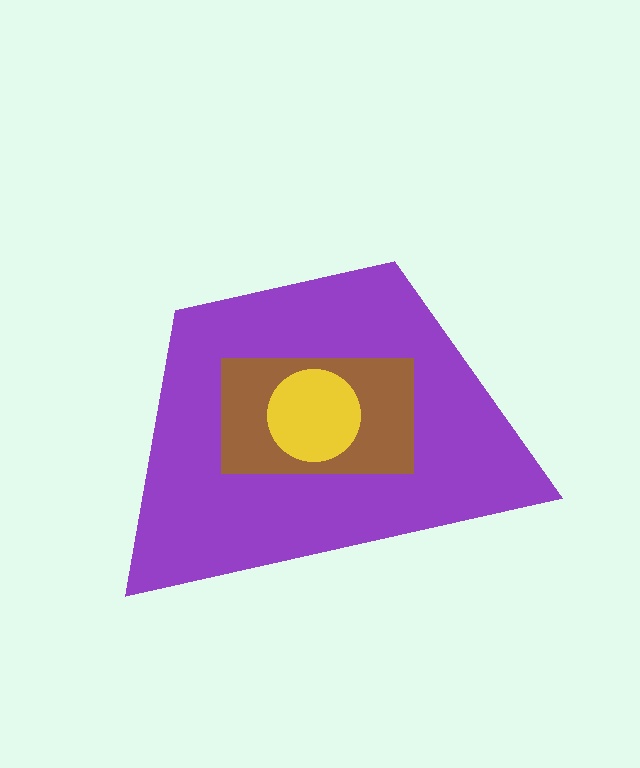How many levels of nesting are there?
3.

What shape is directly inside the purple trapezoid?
The brown rectangle.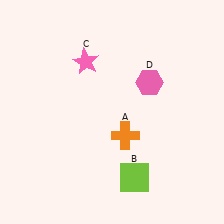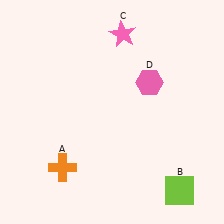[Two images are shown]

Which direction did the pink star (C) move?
The pink star (C) moved right.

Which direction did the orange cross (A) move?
The orange cross (A) moved left.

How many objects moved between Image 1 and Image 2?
3 objects moved between the two images.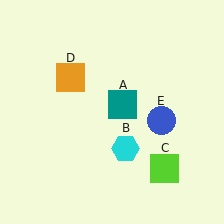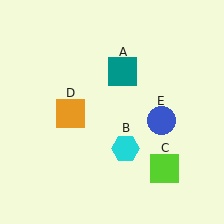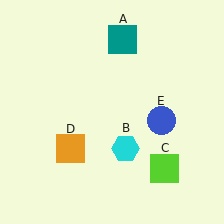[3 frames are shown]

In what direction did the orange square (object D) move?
The orange square (object D) moved down.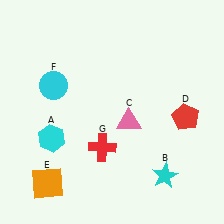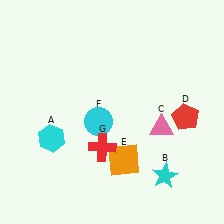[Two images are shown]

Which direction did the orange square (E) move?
The orange square (E) moved right.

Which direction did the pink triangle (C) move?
The pink triangle (C) moved right.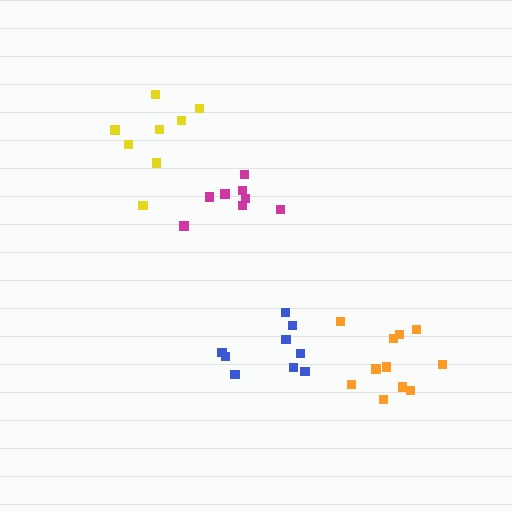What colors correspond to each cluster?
The clusters are colored: orange, blue, magenta, yellow.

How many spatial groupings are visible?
There are 4 spatial groupings.